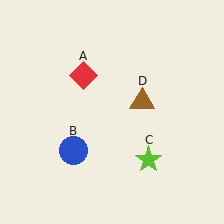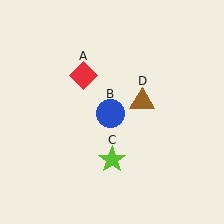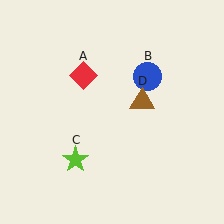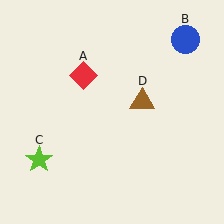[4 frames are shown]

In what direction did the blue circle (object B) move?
The blue circle (object B) moved up and to the right.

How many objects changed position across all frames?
2 objects changed position: blue circle (object B), lime star (object C).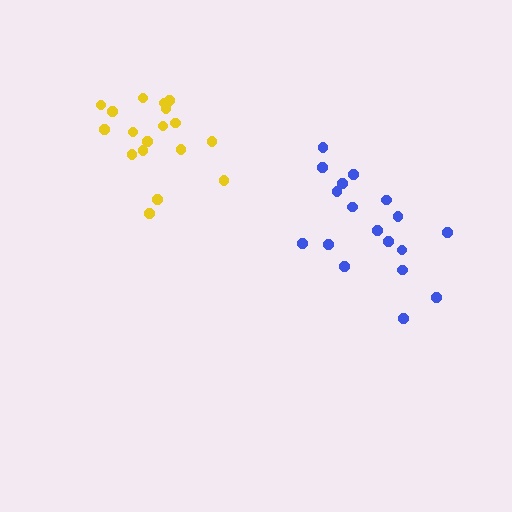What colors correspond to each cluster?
The clusters are colored: blue, yellow.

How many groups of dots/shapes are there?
There are 2 groups.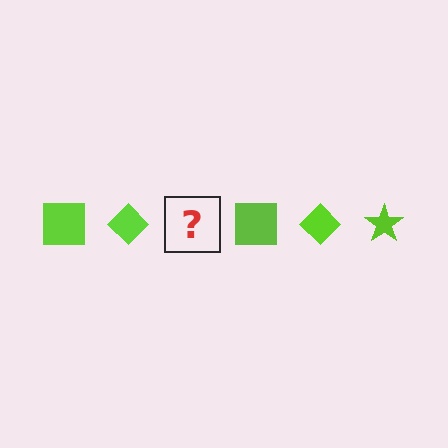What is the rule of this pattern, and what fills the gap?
The rule is that the pattern cycles through square, diamond, star shapes in lime. The gap should be filled with a lime star.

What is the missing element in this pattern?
The missing element is a lime star.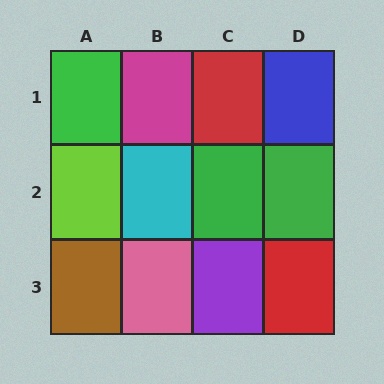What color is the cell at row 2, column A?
Lime.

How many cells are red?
2 cells are red.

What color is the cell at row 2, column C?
Green.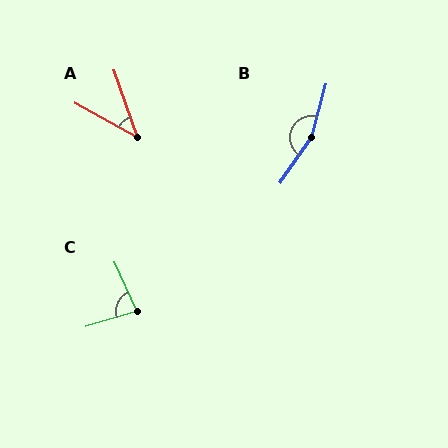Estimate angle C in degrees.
Approximately 82 degrees.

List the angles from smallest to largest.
A (42°), C (82°), B (161°).